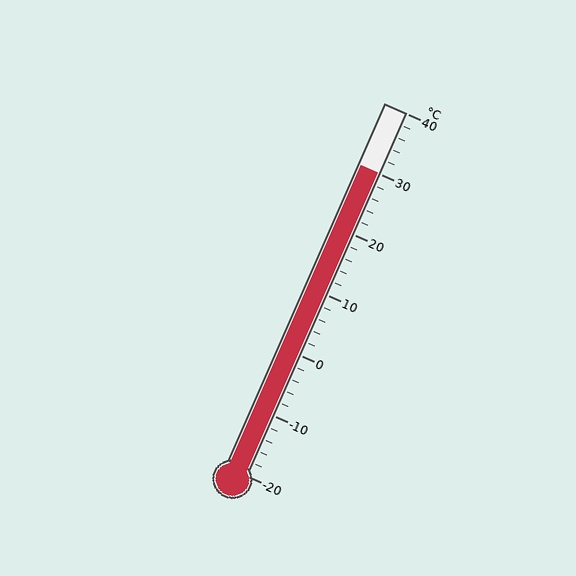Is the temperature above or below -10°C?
The temperature is above -10°C.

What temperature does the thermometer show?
The thermometer shows approximately 30°C.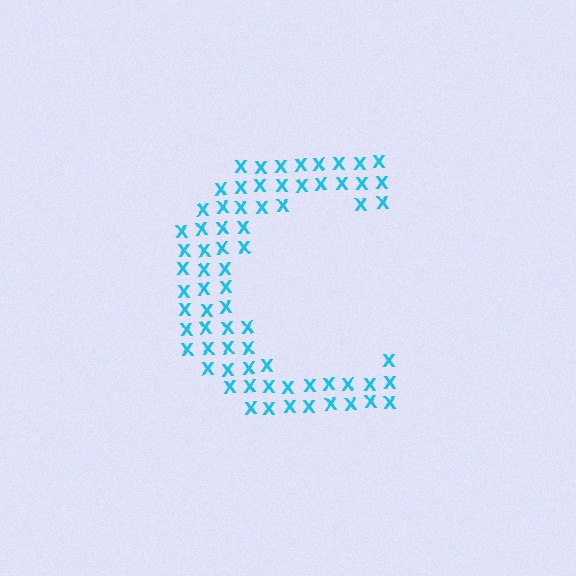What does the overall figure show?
The overall figure shows the letter C.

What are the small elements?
The small elements are letter X's.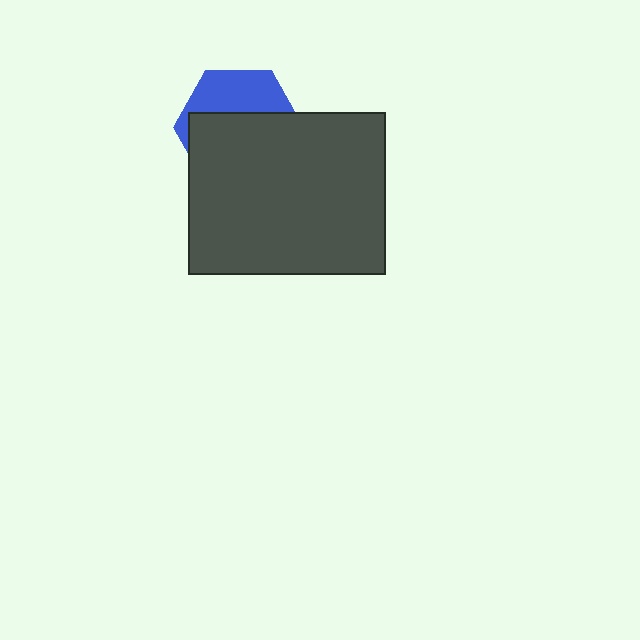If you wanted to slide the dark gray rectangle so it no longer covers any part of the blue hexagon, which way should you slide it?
Slide it down — that is the most direct way to separate the two shapes.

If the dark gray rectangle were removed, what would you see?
You would see the complete blue hexagon.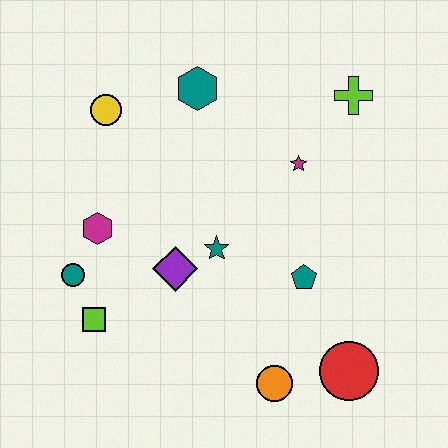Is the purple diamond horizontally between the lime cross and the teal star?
No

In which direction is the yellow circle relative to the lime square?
The yellow circle is above the lime square.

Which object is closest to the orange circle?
The red circle is closest to the orange circle.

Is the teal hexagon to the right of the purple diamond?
Yes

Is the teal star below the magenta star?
Yes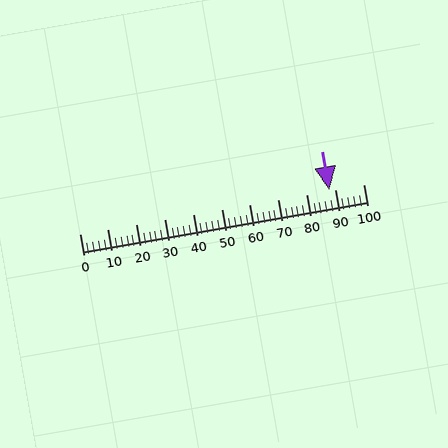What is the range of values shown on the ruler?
The ruler shows values from 0 to 100.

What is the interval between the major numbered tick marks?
The major tick marks are spaced 10 units apart.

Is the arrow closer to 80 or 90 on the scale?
The arrow is closer to 90.